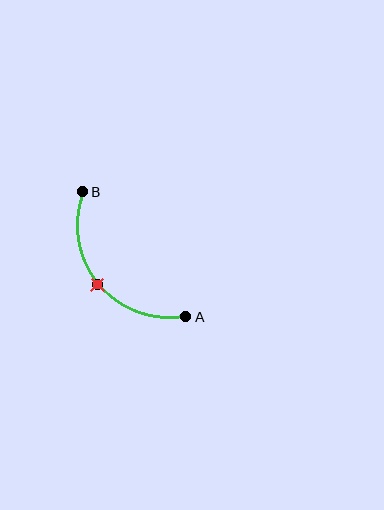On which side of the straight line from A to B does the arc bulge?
The arc bulges below and to the left of the straight line connecting A and B.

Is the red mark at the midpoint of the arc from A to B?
Yes. The red mark lies on the arc at equal arc-length from both A and B — it is the arc midpoint.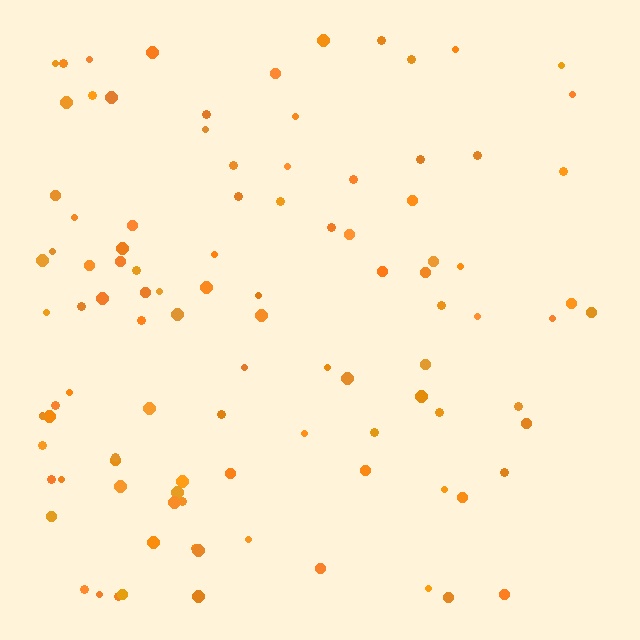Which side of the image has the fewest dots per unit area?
The right.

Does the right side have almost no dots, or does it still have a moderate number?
Still a moderate number, just noticeably fewer than the left.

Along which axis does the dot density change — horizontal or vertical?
Horizontal.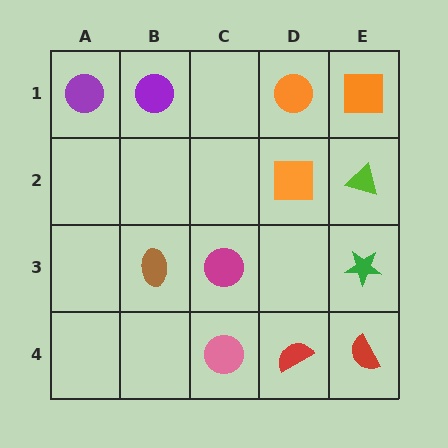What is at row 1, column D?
An orange circle.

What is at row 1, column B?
A purple circle.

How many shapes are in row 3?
3 shapes.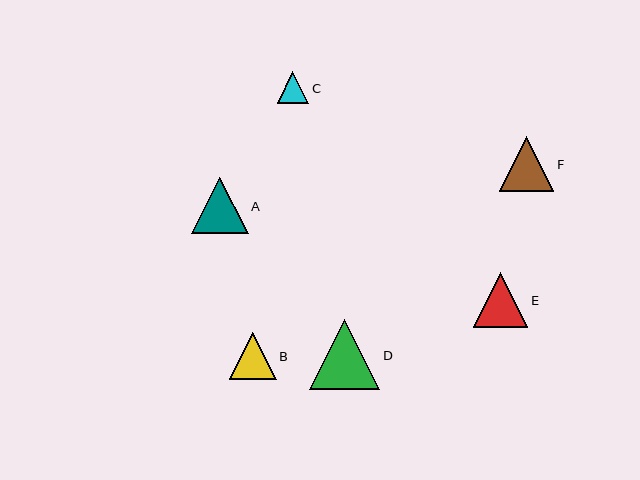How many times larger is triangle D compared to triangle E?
Triangle D is approximately 1.3 times the size of triangle E.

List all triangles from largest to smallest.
From largest to smallest: D, A, F, E, B, C.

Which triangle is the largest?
Triangle D is the largest with a size of approximately 70 pixels.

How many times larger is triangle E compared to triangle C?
Triangle E is approximately 1.7 times the size of triangle C.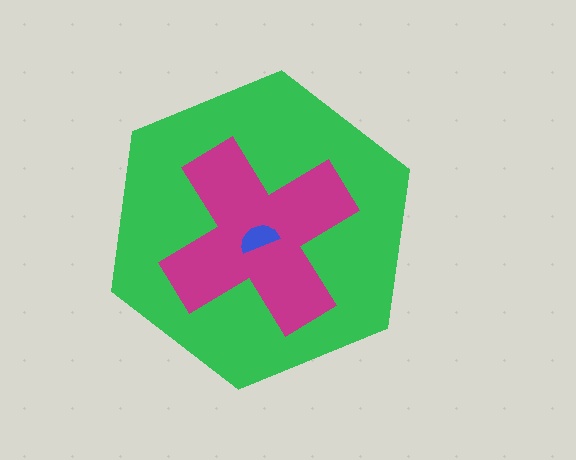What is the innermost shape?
The blue semicircle.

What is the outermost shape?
The green hexagon.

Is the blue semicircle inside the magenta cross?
Yes.